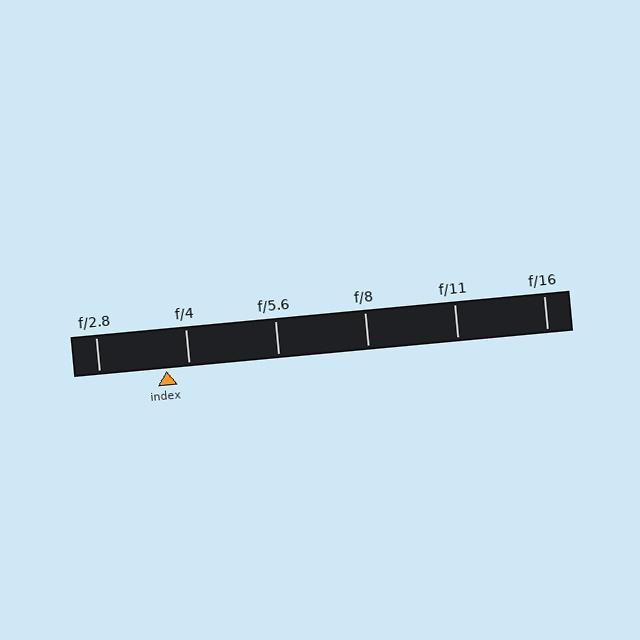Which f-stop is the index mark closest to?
The index mark is closest to f/4.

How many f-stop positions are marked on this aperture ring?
There are 6 f-stop positions marked.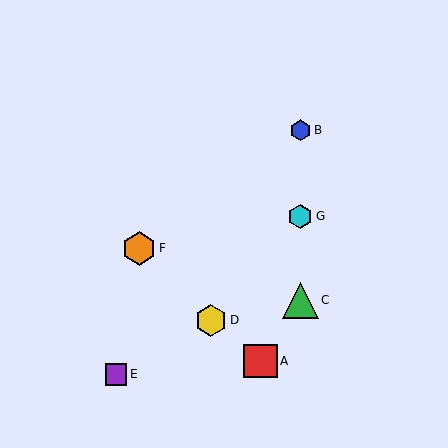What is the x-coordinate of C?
Object C is at x≈300.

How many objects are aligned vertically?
3 objects (B, C, G) are aligned vertically.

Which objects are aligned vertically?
Objects B, C, G are aligned vertically.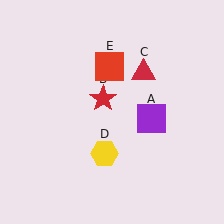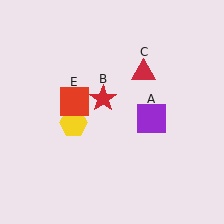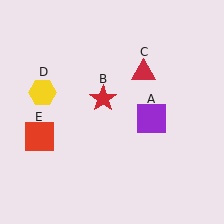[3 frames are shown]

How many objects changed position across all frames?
2 objects changed position: yellow hexagon (object D), red square (object E).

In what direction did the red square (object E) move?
The red square (object E) moved down and to the left.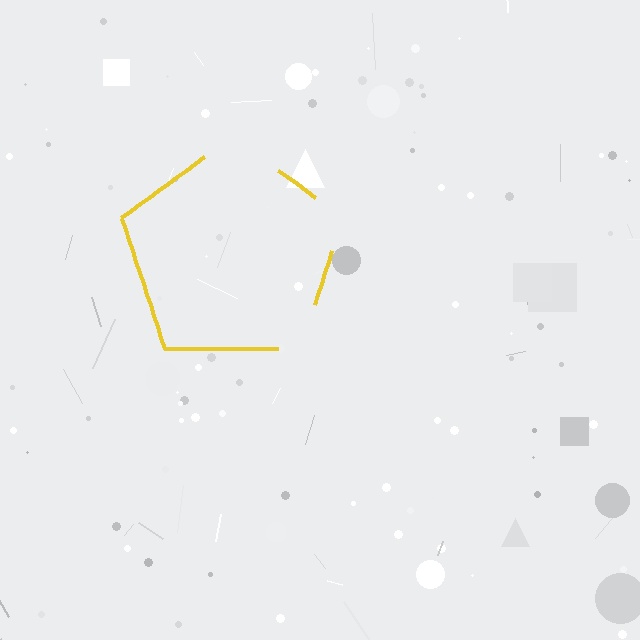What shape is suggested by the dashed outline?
The dashed outline suggests a pentagon.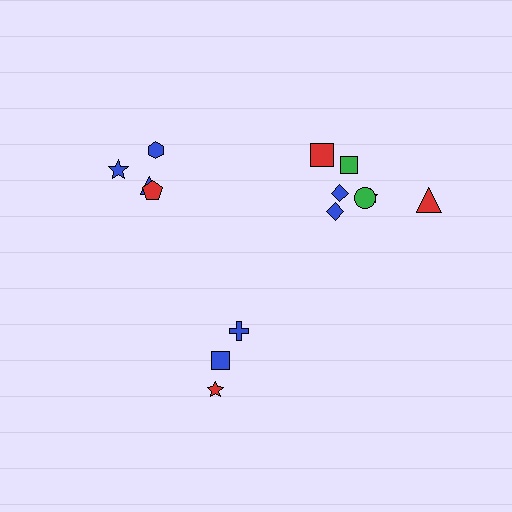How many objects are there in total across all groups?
There are 14 objects.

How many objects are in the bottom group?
There are 3 objects.